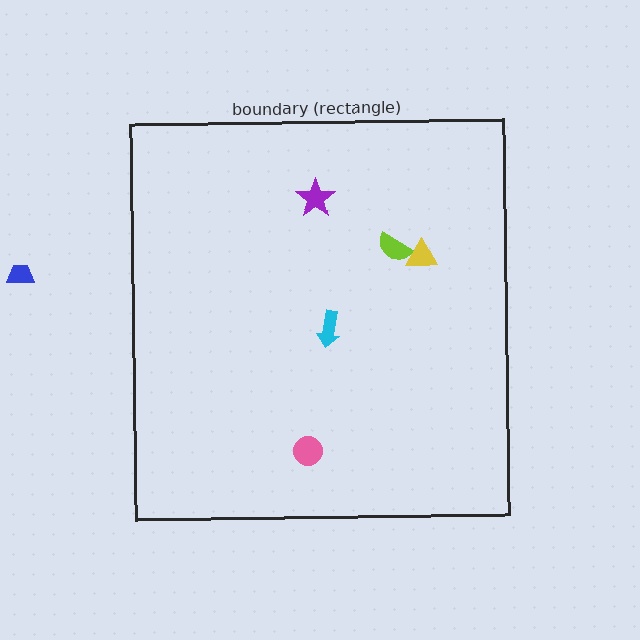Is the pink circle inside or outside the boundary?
Inside.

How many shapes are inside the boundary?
5 inside, 1 outside.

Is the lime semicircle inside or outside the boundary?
Inside.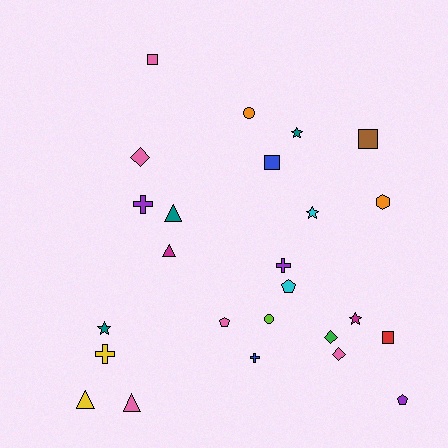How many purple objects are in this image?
There are 3 purple objects.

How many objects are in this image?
There are 25 objects.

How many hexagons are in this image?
There is 1 hexagon.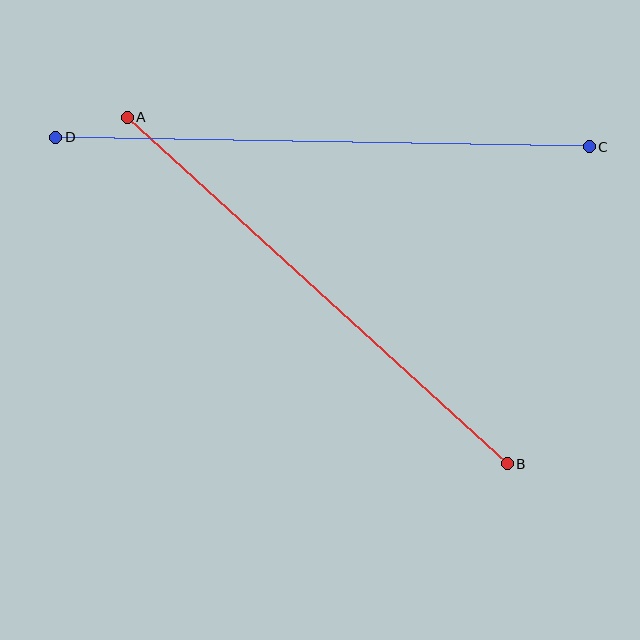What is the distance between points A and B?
The distance is approximately 514 pixels.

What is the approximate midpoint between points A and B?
The midpoint is at approximately (317, 290) pixels.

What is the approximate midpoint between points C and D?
The midpoint is at approximately (322, 142) pixels.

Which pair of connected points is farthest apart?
Points C and D are farthest apart.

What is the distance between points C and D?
The distance is approximately 533 pixels.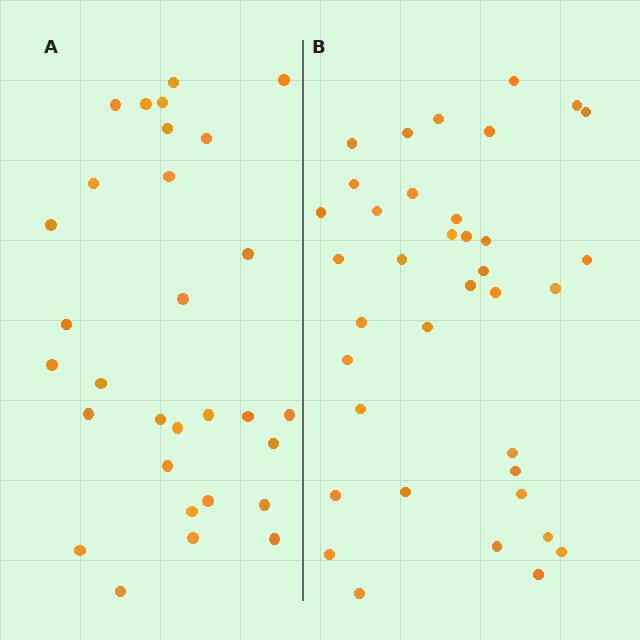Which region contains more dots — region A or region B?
Region B (the right region) has more dots.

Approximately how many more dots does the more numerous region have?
Region B has roughly 8 or so more dots than region A.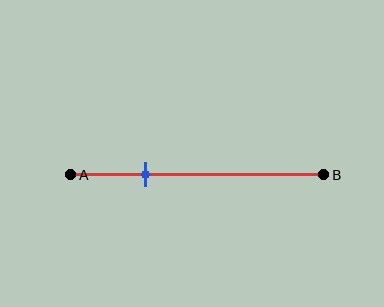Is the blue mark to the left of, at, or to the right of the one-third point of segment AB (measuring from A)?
The blue mark is to the left of the one-third point of segment AB.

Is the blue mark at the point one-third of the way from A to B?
No, the mark is at about 30% from A, not at the 33% one-third point.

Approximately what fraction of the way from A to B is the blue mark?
The blue mark is approximately 30% of the way from A to B.